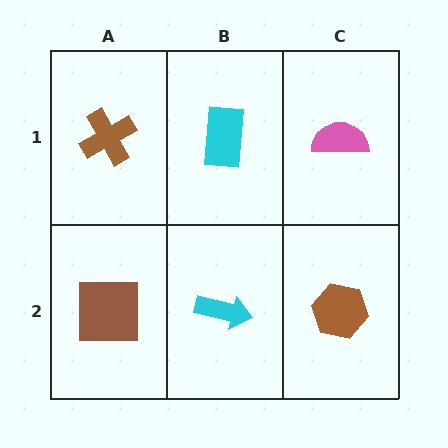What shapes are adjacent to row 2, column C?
A pink semicircle (row 1, column C), a cyan arrow (row 2, column B).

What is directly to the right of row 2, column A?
A cyan arrow.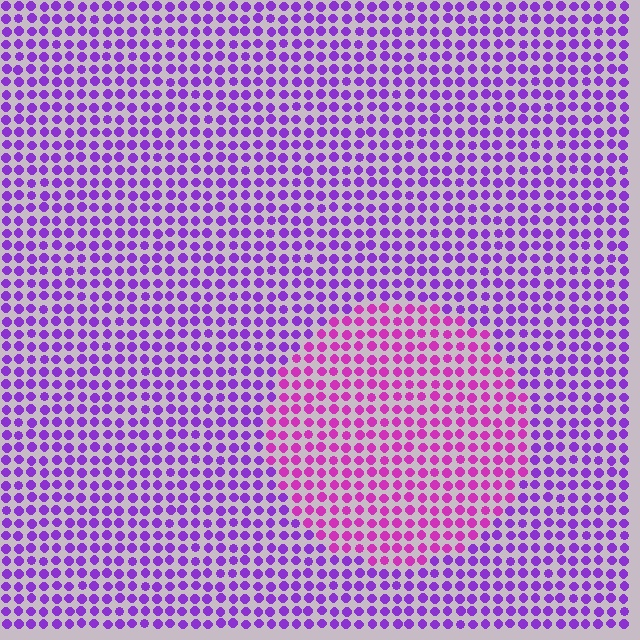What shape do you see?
I see a circle.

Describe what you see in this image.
The image is filled with small purple elements in a uniform arrangement. A circle-shaped region is visible where the elements are tinted to a slightly different hue, forming a subtle color boundary.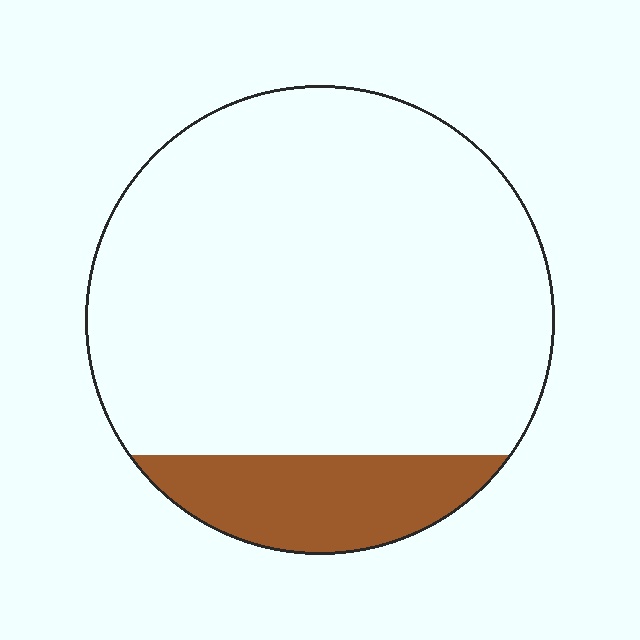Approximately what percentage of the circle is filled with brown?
Approximately 15%.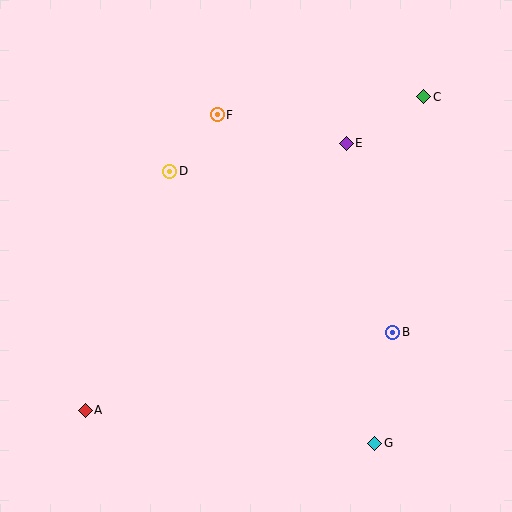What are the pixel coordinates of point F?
Point F is at (217, 115).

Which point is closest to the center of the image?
Point D at (170, 171) is closest to the center.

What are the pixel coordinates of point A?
Point A is at (85, 410).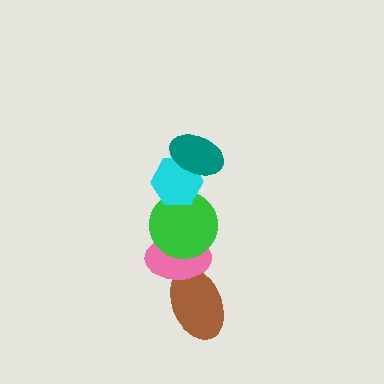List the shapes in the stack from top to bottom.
From top to bottom: the teal ellipse, the cyan hexagon, the green circle, the pink ellipse, the brown ellipse.